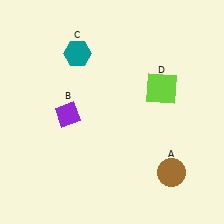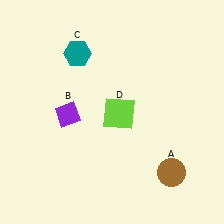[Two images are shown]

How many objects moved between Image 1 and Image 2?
1 object moved between the two images.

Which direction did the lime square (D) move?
The lime square (D) moved left.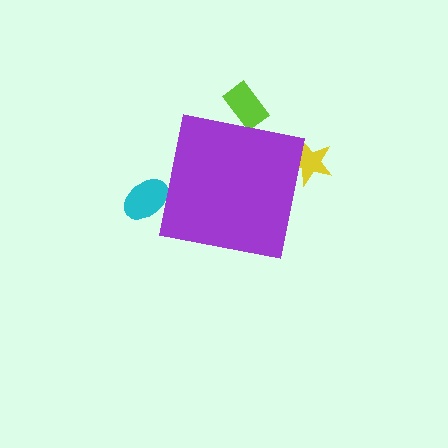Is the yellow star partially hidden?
Yes, the yellow star is partially hidden behind the purple square.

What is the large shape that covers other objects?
A purple square.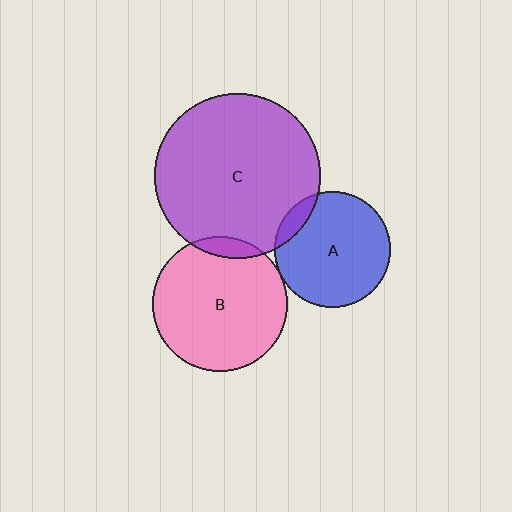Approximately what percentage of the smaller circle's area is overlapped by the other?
Approximately 10%.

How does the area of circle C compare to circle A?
Approximately 2.1 times.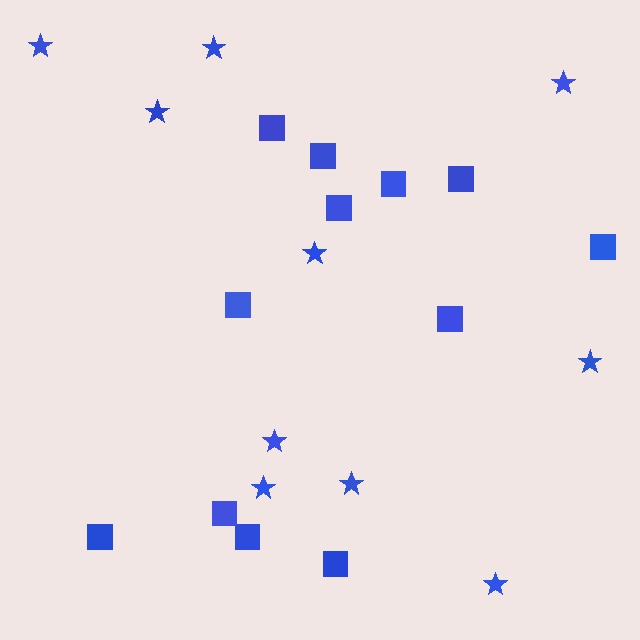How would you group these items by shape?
There are 2 groups: one group of stars (10) and one group of squares (12).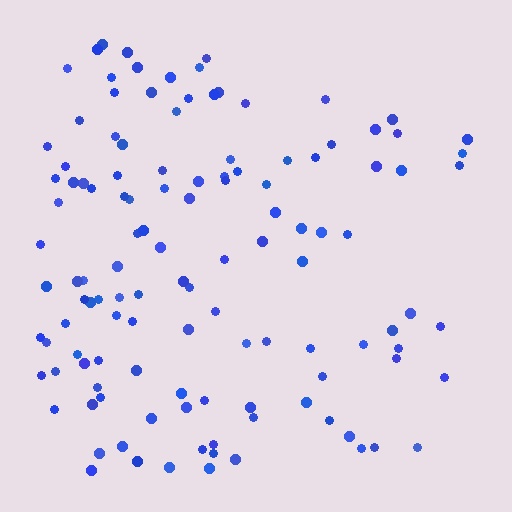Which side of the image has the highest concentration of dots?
The left.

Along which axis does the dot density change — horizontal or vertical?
Horizontal.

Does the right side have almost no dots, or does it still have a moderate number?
Still a moderate number, just noticeably fewer than the left.